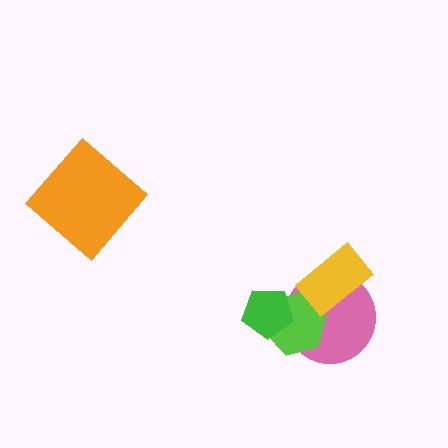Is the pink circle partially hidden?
Yes, it is partially covered by another shape.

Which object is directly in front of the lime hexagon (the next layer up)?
The yellow rectangle is directly in front of the lime hexagon.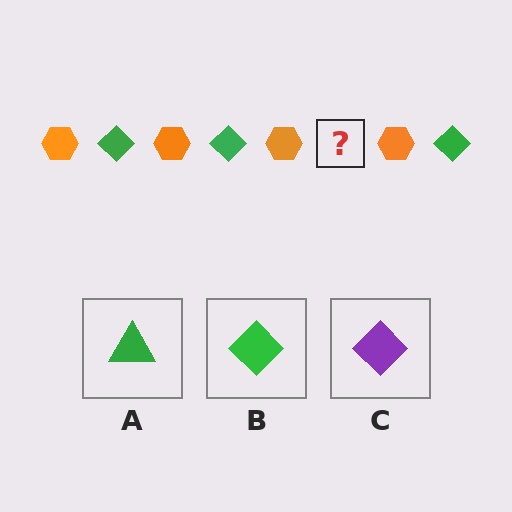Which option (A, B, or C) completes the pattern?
B.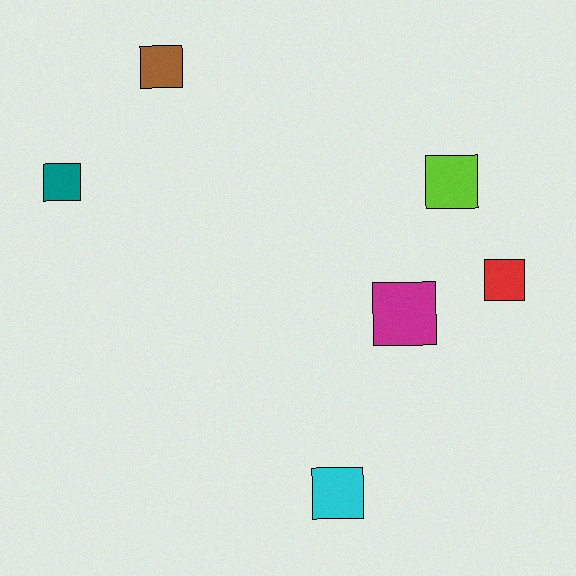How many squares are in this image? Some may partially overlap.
There are 6 squares.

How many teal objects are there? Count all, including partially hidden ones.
There is 1 teal object.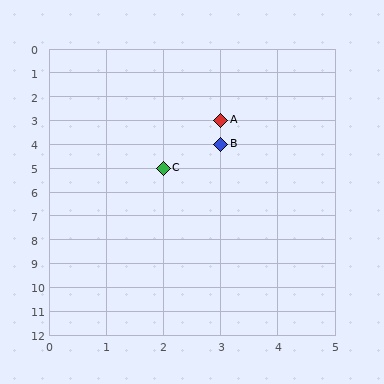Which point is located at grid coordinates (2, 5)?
Point C is at (2, 5).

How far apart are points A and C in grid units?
Points A and C are 1 column and 2 rows apart (about 2.2 grid units diagonally).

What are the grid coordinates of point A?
Point A is at grid coordinates (3, 3).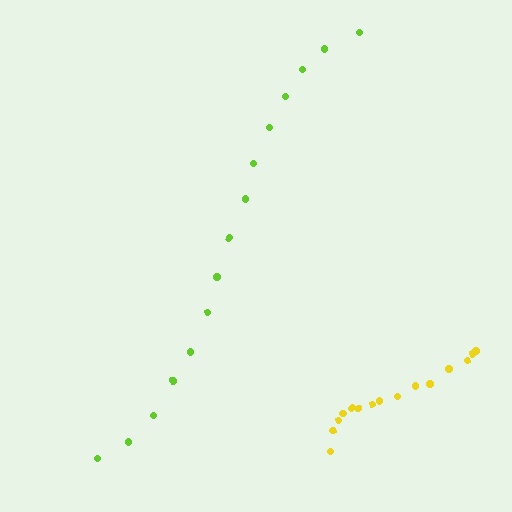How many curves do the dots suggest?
There are 2 distinct paths.